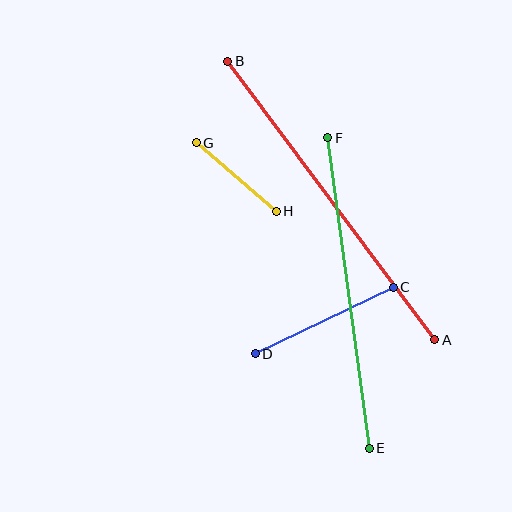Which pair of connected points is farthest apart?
Points A and B are farthest apart.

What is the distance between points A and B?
The distance is approximately 347 pixels.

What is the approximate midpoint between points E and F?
The midpoint is at approximately (349, 293) pixels.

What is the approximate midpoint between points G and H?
The midpoint is at approximately (236, 177) pixels.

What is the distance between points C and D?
The distance is approximately 153 pixels.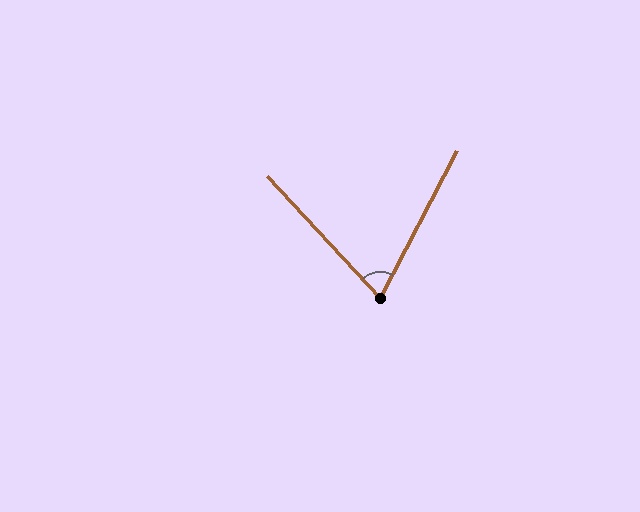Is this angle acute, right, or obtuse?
It is acute.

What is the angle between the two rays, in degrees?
Approximately 70 degrees.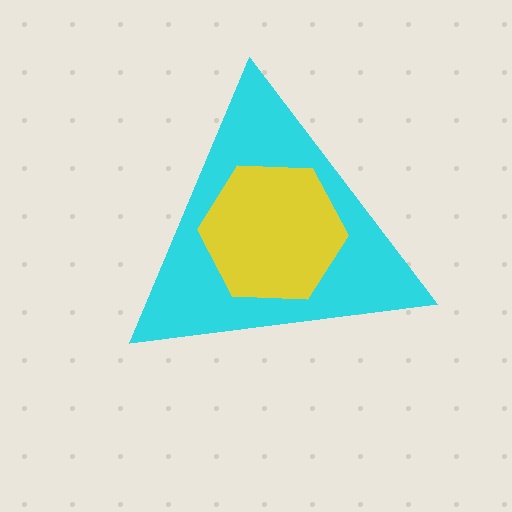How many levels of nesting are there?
2.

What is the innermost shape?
The yellow hexagon.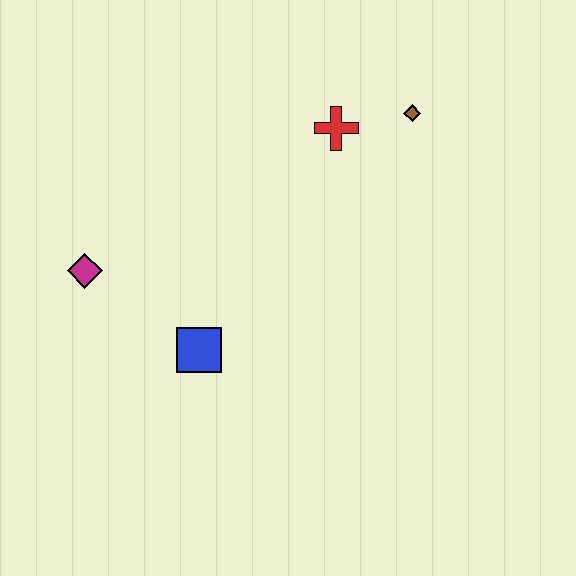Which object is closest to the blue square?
The magenta diamond is closest to the blue square.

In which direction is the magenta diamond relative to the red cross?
The magenta diamond is to the left of the red cross.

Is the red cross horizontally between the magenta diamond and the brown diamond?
Yes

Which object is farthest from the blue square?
The brown diamond is farthest from the blue square.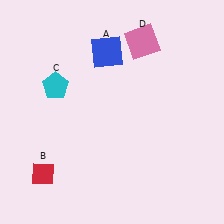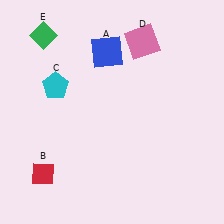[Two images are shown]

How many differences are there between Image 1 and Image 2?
There is 1 difference between the two images.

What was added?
A green diamond (E) was added in Image 2.